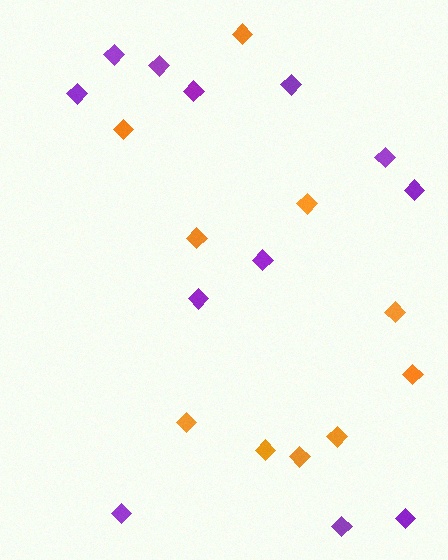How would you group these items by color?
There are 2 groups: one group of purple diamonds (12) and one group of orange diamonds (10).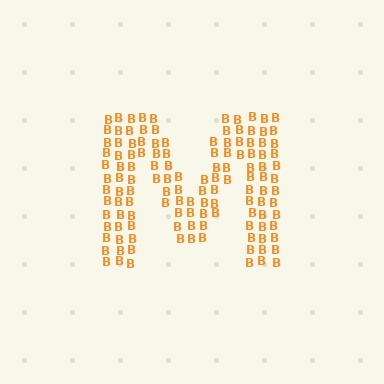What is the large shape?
The large shape is the letter M.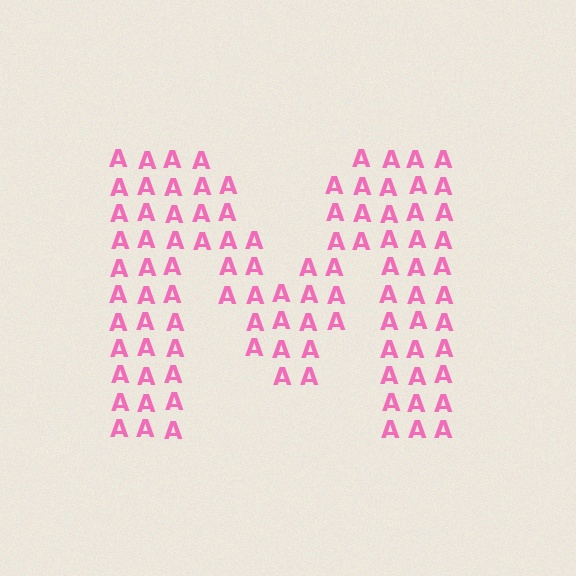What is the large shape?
The large shape is the letter M.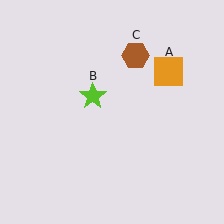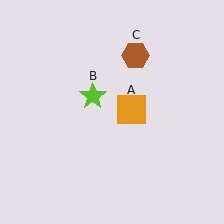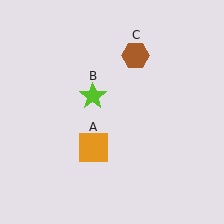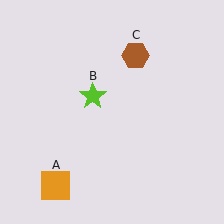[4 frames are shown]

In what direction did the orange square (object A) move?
The orange square (object A) moved down and to the left.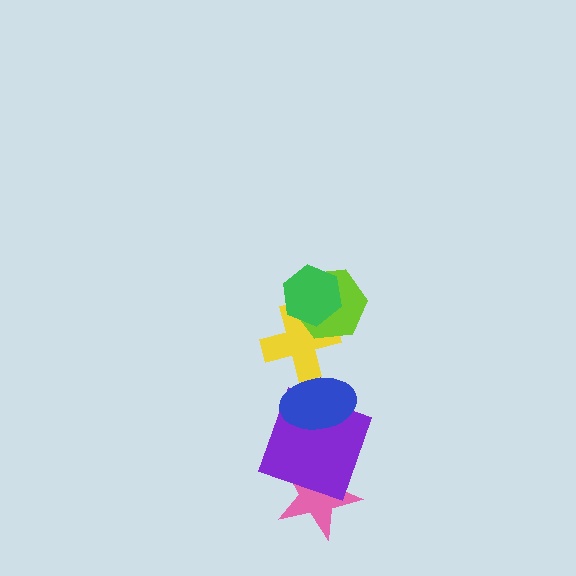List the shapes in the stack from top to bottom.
From top to bottom: the green hexagon, the lime hexagon, the yellow cross, the blue ellipse, the purple square, the pink star.